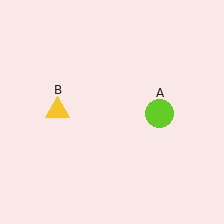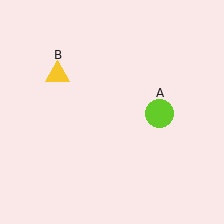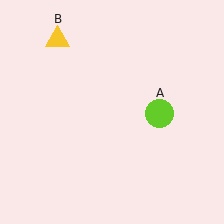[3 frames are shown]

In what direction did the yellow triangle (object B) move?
The yellow triangle (object B) moved up.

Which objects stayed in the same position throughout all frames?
Lime circle (object A) remained stationary.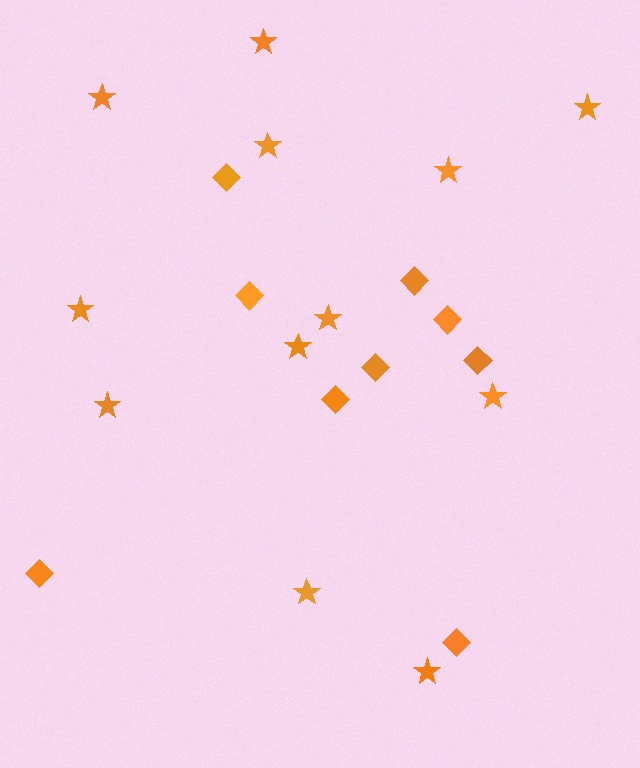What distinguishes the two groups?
There are 2 groups: one group of diamonds (9) and one group of stars (12).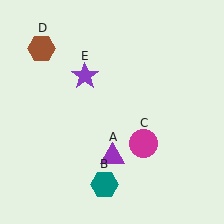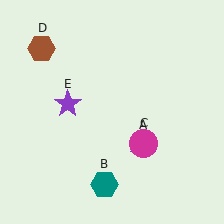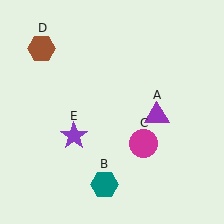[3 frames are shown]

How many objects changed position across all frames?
2 objects changed position: purple triangle (object A), purple star (object E).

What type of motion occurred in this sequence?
The purple triangle (object A), purple star (object E) rotated counterclockwise around the center of the scene.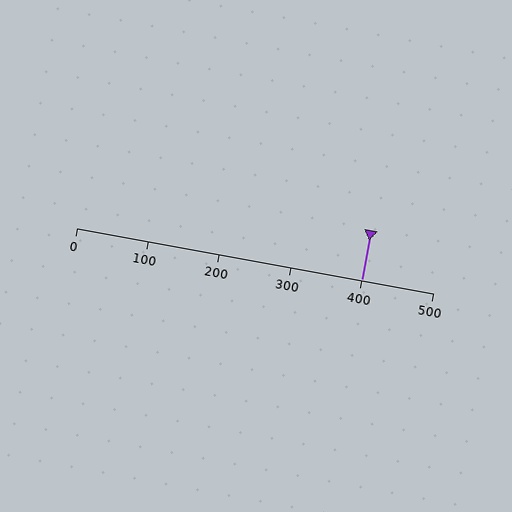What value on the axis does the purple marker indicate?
The marker indicates approximately 400.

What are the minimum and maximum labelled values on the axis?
The axis runs from 0 to 500.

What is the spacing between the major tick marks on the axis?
The major ticks are spaced 100 apart.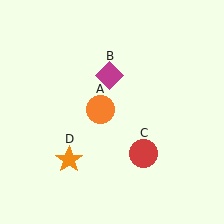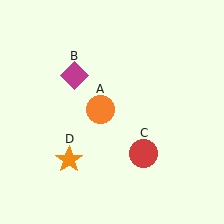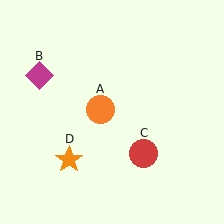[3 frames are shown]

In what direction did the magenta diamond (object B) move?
The magenta diamond (object B) moved left.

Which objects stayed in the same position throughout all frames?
Orange circle (object A) and red circle (object C) and orange star (object D) remained stationary.